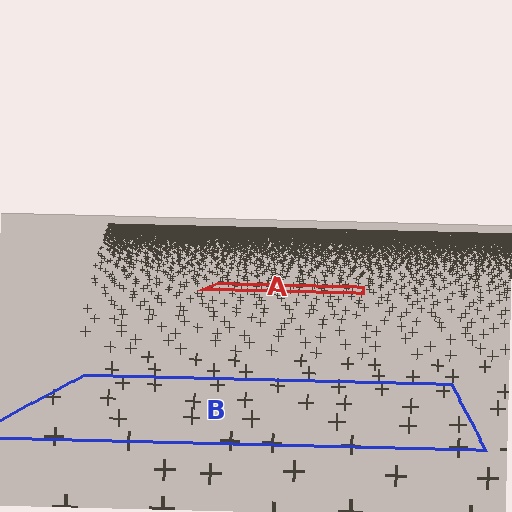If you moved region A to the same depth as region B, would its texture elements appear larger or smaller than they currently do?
They would appear larger. At a closer depth, the same texture elements are projected at a bigger on-screen size.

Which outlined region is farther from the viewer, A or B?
Region A is farther from the viewer — the texture elements inside it appear smaller and more densely packed.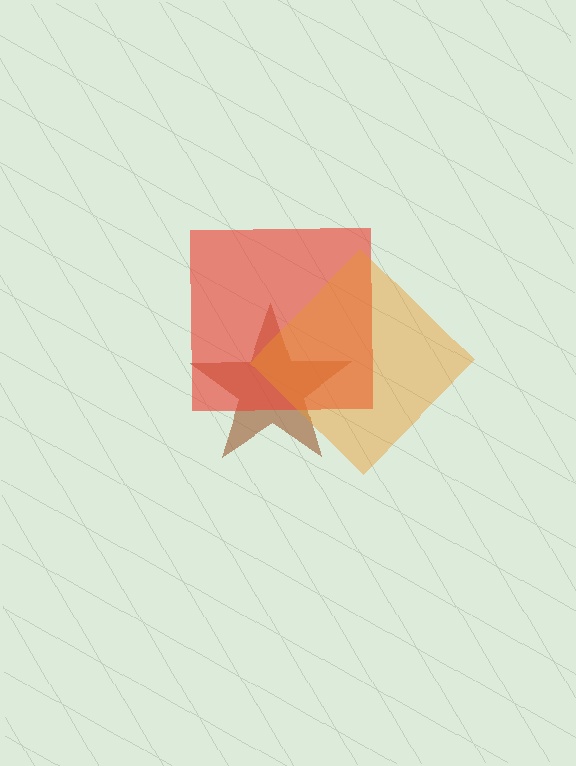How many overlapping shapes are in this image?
There are 3 overlapping shapes in the image.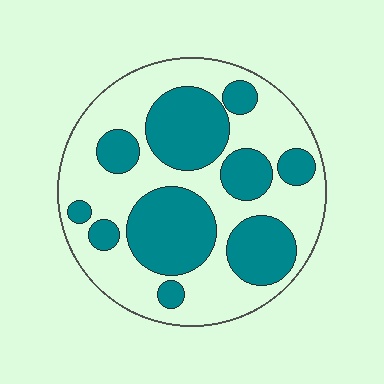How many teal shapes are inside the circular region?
10.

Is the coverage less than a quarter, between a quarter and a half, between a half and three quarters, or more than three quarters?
Between a quarter and a half.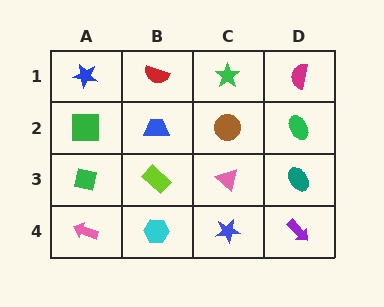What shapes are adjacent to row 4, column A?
A green square (row 3, column A), a cyan hexagon (row 4, column B).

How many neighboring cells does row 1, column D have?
2.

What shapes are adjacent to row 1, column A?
A green square (row 2, column A), a red semicircle (row 1, column B).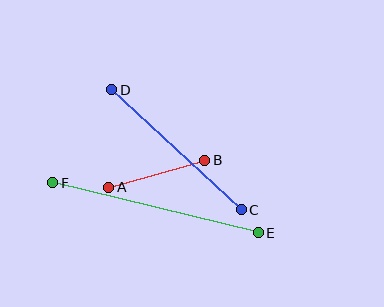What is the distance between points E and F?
The distance is approximately 212 pixels.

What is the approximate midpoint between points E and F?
The midpoint is at approximately (155, 208) pixels.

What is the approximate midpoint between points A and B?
The midpoint is at approximately (157, 174) pixels.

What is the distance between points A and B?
The distance is approximately 100 pixels.